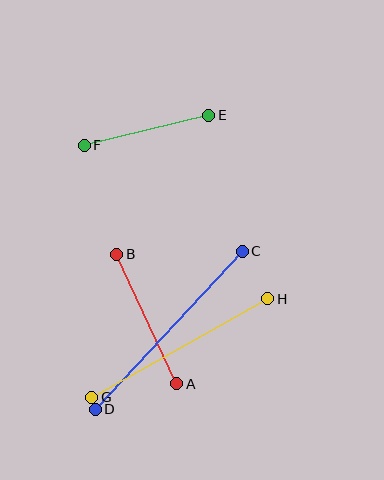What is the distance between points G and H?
The distance is approximately 202 pixels.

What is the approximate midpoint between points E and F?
The midpoint is at approximately (146, 130) pixels.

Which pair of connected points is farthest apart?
Points C and D are farthest apart.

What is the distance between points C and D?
The distance is approximately 216 pixels.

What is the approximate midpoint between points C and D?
The midpoint is at approximately (169, 330) pixels.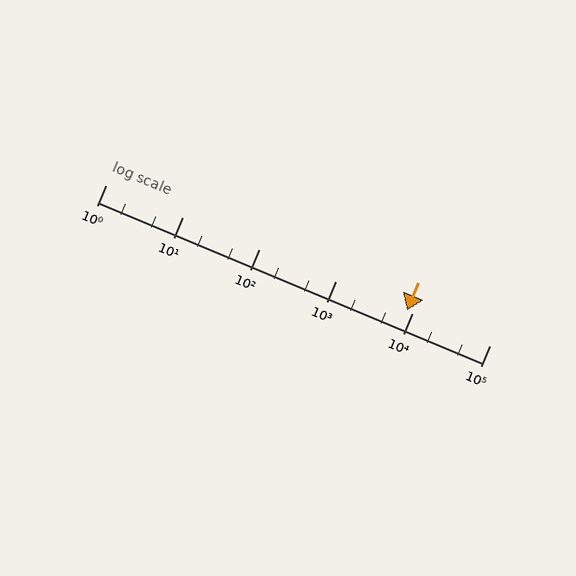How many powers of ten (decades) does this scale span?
The scale spans 5 decades, from 1 to 100000.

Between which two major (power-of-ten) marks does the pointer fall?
The pointer is between 1000 and 10000.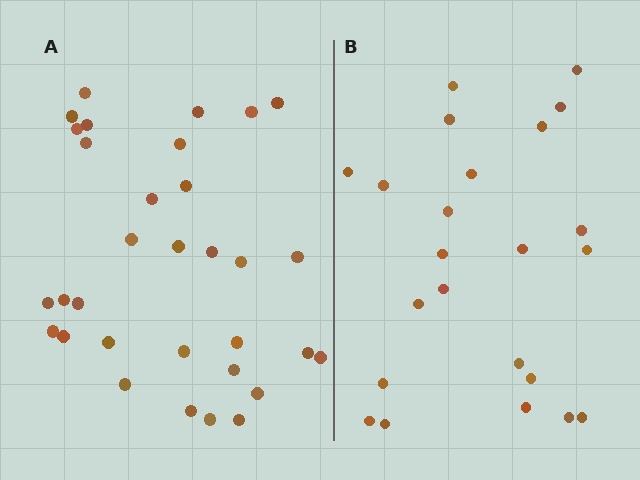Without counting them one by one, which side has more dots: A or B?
Region A (the left region) has more dots.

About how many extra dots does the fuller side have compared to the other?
Region A has roughly 8 or so more dots than region B.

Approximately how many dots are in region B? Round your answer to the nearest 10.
About 20 dots. (The exact count is 23, which rounds to 20.)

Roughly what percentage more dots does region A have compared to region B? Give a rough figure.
About 40% more.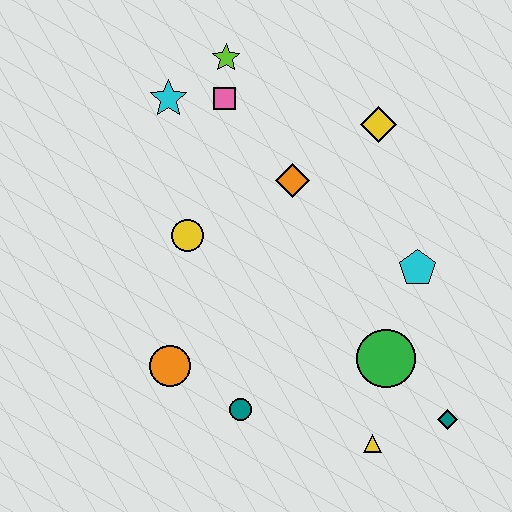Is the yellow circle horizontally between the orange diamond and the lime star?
No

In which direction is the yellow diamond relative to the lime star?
The yellow diamond is to the right of the lime star.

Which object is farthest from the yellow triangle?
The lime star is farthest from the yellow triangle.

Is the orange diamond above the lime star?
No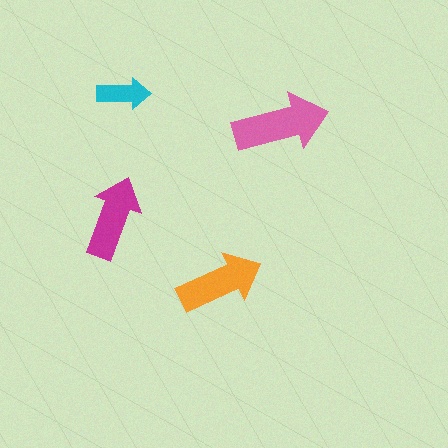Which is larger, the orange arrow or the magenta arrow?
The orange one.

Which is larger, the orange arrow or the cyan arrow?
The orange one.